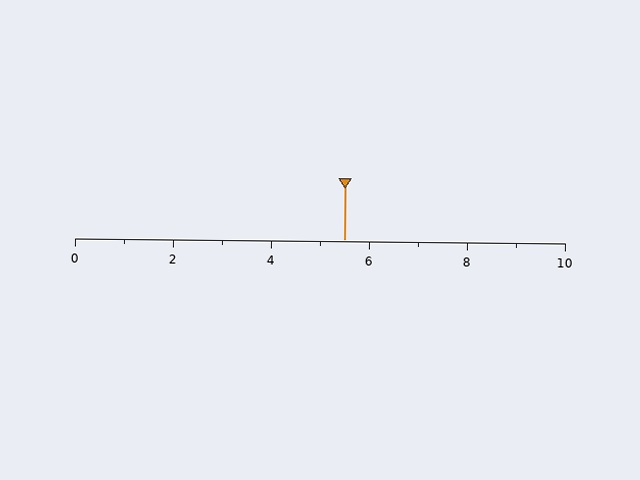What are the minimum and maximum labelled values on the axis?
The axis runs from 0 to 10.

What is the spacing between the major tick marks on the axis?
The major ticks are spaced 2 apart.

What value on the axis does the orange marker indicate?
The marker indicates approximately 5.5.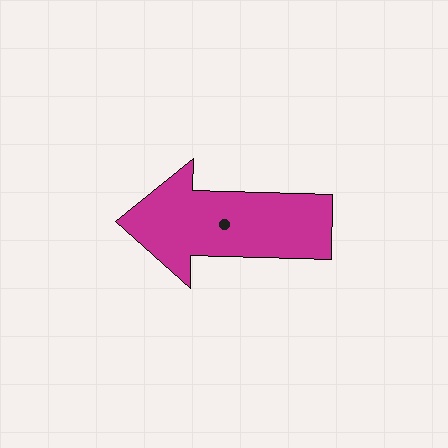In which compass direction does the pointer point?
West.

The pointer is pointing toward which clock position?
Roughly 9 o'clock.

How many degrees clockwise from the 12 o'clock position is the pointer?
Approximately 271 degrees.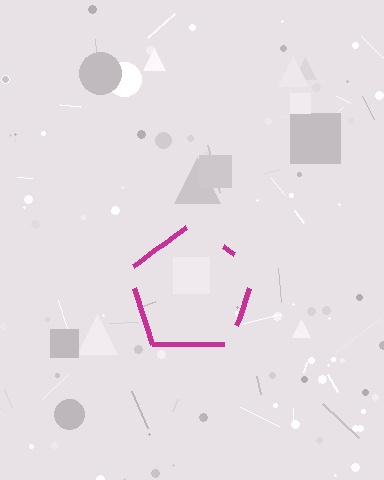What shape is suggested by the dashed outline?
The dashed outline suggests a pentagon.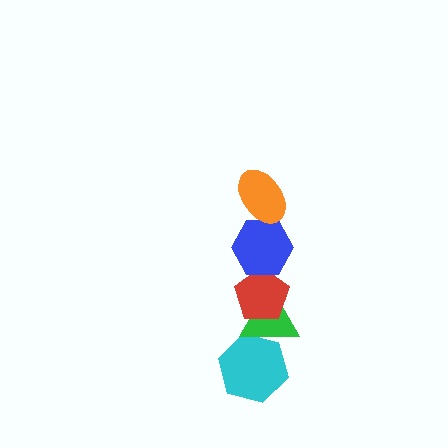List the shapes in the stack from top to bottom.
From top to bottom: the orange ellipse, the blue hexagon, the red pentagon, the green triangle, the cyan hexagon.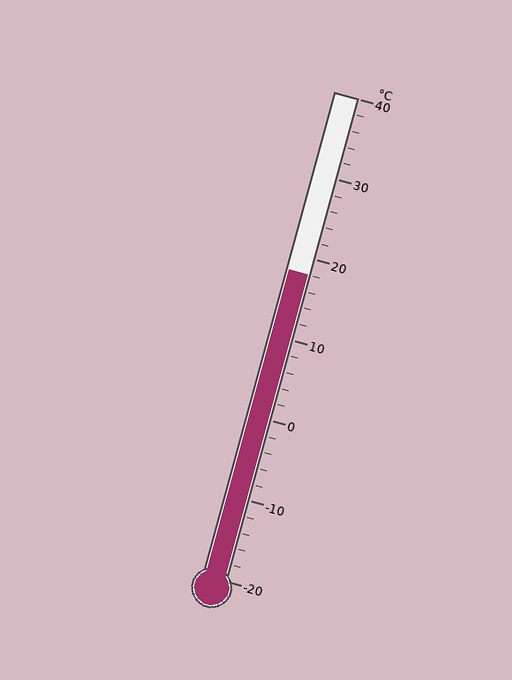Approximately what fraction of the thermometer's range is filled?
The thermometer is filled to approximately 65% of its range.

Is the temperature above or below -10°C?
The temperature is above -10°C.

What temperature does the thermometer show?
The thermometer shows approximately 18°C.